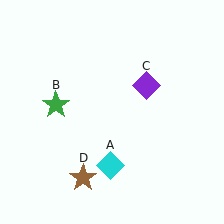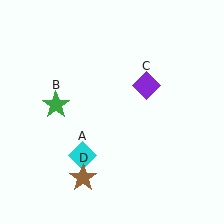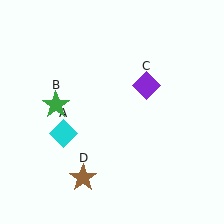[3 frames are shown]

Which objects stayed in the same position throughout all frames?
Green star (object B) and purple diamond (object C) and brown star (object D) remained stationary.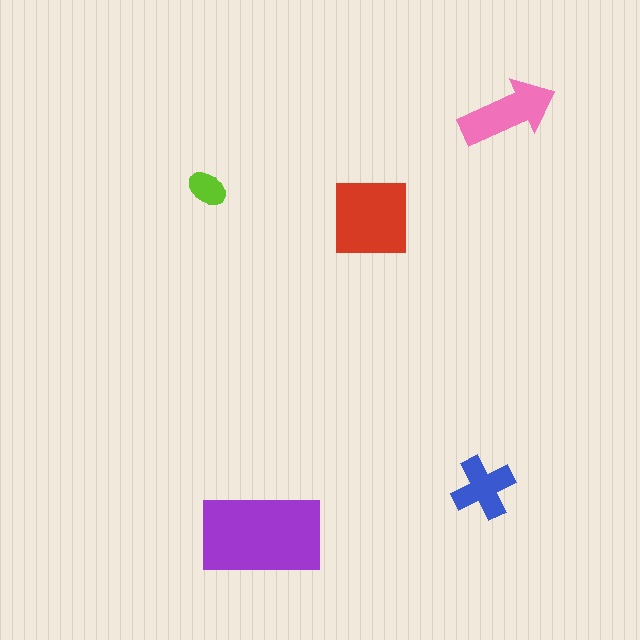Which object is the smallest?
The lime ellipse.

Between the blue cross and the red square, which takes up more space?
The red square.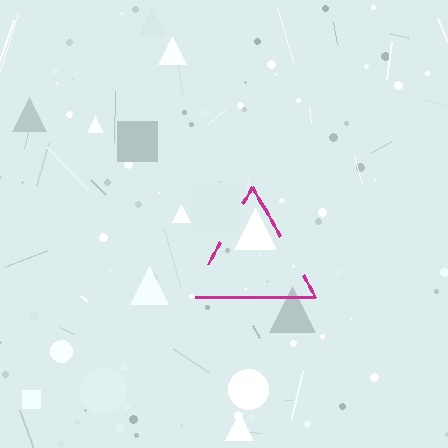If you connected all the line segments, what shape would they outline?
They would outline a triangle.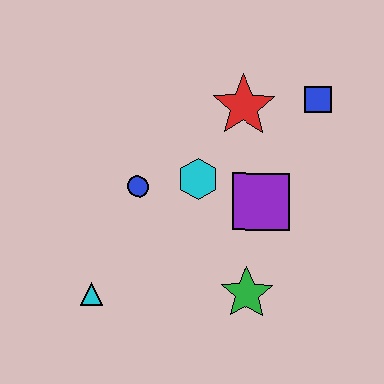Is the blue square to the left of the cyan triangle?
No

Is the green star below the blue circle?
Yes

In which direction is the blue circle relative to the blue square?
The blue circle is to the left of the blue square.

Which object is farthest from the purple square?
The cyan triangle is farthest from the purple square.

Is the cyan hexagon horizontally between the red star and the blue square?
No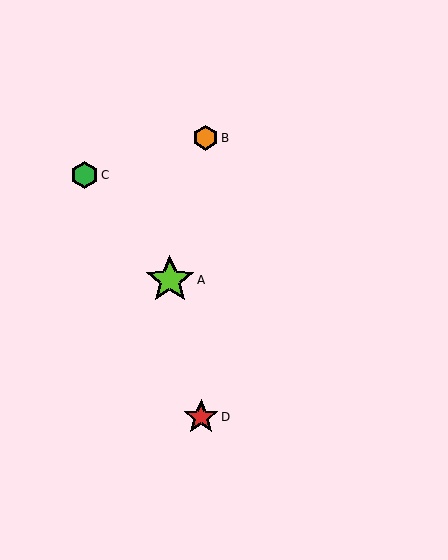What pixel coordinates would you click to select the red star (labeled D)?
Click at (201, 417) to select the red star D.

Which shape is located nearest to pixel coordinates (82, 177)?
The green hexagon (labeled C) at (85, 175) is nearest to that location.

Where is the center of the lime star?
The center of the lime star is at (170, 280).